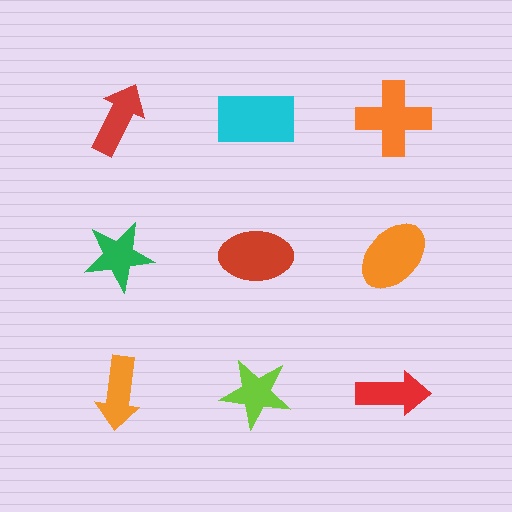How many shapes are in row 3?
3 shapes.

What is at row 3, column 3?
A red arrow.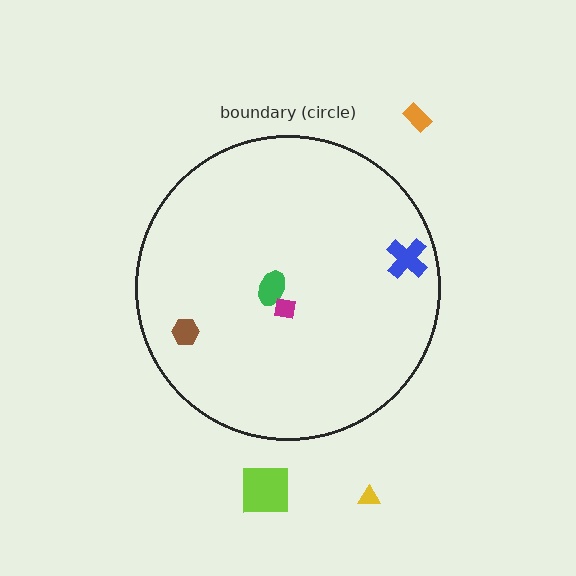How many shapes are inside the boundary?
4 inside, 3 outside.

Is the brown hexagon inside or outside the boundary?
Inside.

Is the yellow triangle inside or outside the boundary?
Outside.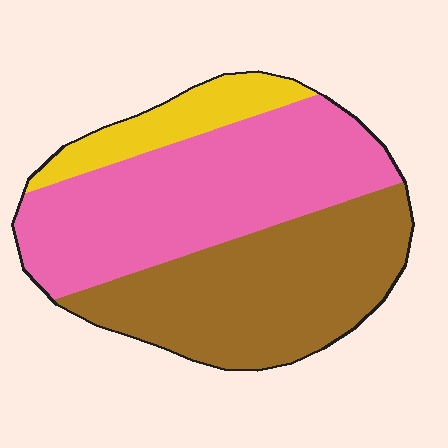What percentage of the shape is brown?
Brown takes up between a third and a half of the shape.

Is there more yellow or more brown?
Brown.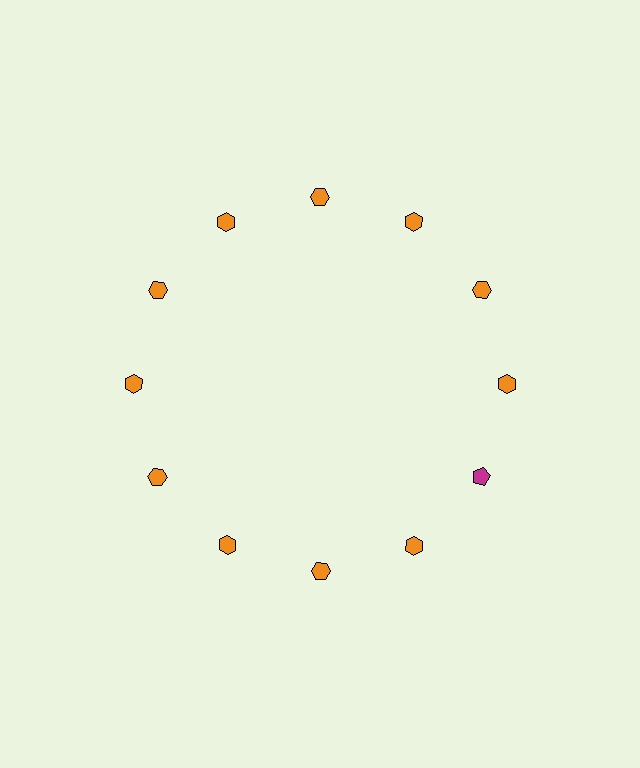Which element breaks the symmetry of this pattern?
The magenta pentagon at roughly the 4 o'clock position breaks the symmetry. All other shapes are orange hexagons.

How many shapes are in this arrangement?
There are 12 shapes arranged in a ring pattern.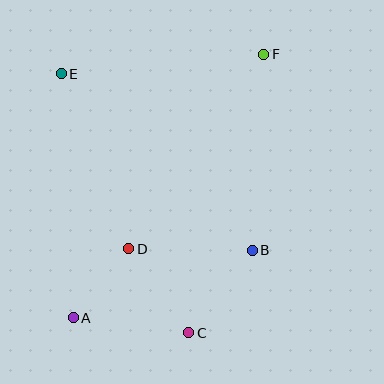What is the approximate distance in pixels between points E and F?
The distance between E and F is approximately 203 pixels.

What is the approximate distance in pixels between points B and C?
The distance between B and C is approximately 104 pixels.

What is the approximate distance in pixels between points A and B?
The distance between A and B is approximately 191 pixels.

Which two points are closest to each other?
Points A and D are closest to each other.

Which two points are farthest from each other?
Points A and F are farthest from each other.